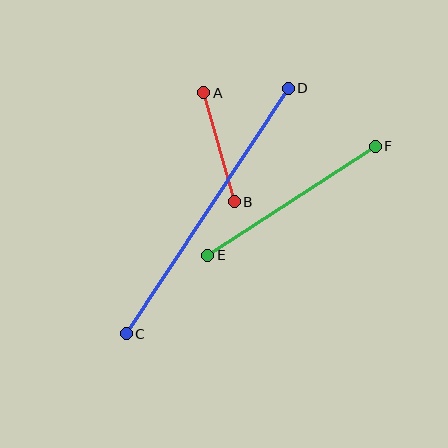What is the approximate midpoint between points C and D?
The midpoint is at approximately (207, 211) pixels.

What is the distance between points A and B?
The distance is approximately 114 pixels.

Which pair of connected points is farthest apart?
Points C and D are farthest apart.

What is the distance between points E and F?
The distance is approximately 200 pixels.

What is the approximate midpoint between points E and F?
The midpoint is at approximately (291, 201) pixels.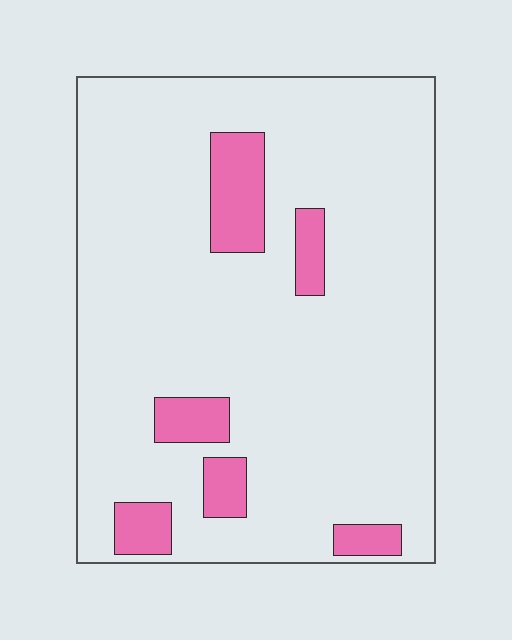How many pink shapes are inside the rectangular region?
6.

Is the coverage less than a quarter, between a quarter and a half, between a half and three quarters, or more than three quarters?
Less than a quarter.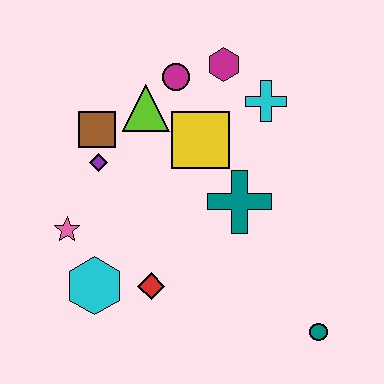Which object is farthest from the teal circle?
The brown square is farthest from the teal circle.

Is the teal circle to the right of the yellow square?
Yes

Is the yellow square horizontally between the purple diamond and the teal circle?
Yes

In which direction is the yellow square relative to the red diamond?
The yellow square is above the red diamond.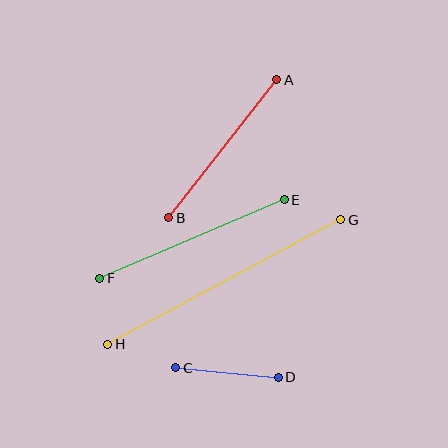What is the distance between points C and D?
The distance is approximately 103 pixels.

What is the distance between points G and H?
The distance is approximately 264 pixels.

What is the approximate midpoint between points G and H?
The midpoint is at approximately (224, 282) pixels.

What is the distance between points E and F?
The distance is approximately 201 pixels.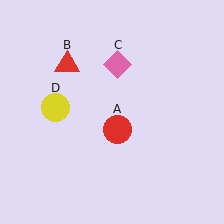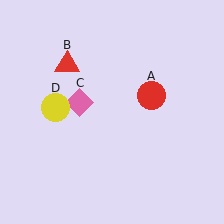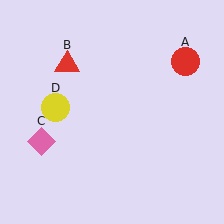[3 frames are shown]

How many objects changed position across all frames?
2 objects changed position: red circle (object A), pink diamond (object C).